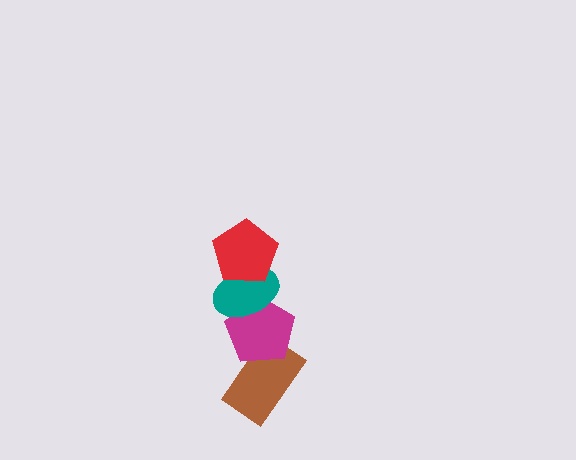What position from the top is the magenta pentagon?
The magenta pentagon is 3rd from the top.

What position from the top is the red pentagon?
The red pentagon is 1st from the top.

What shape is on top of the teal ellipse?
The red pentagon is on top of the teal ellipse.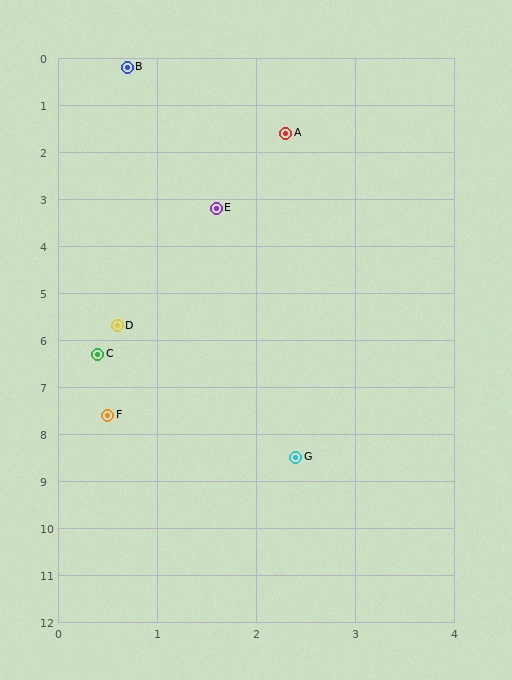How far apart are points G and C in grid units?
Points G and C are about 3.0 grid units apart.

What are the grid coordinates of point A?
Point A is at approximately (2.3, 1.6).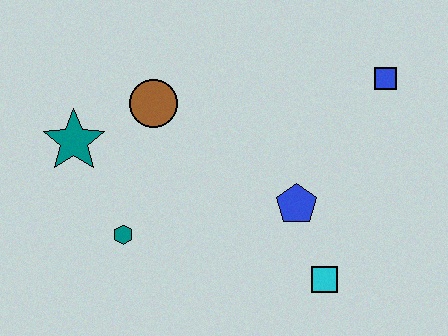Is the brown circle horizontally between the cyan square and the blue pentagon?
No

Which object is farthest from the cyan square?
The teal star is farthest from the cyan square.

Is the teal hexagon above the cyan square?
Yes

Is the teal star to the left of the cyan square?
Yes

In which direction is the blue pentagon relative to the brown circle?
The blue pentagon is to the right of the brown circle.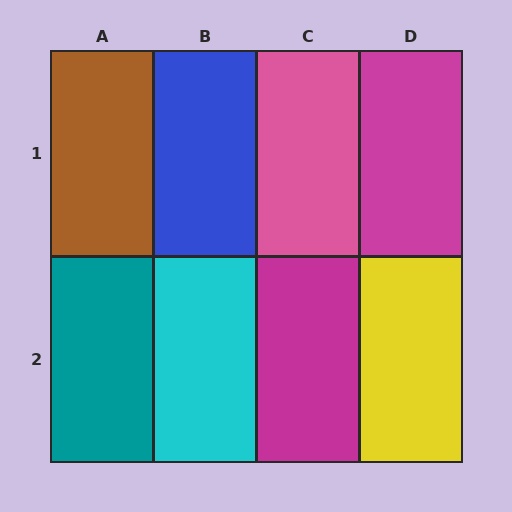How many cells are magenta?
2 cells are magenta.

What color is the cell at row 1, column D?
Magenta.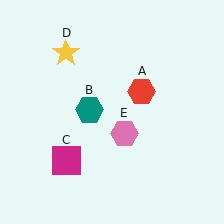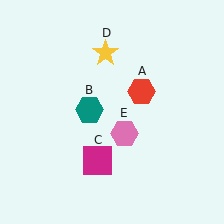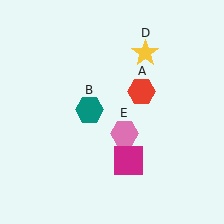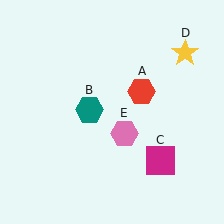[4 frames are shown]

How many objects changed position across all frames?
2 objects changed position: magenta square (object C), yellow star (object D).